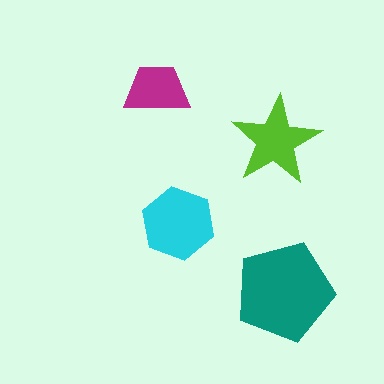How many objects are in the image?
There are 4 objects in the image.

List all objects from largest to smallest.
The teal pentagon, the cyan hexagon, the lime star, the magenta trapezoid.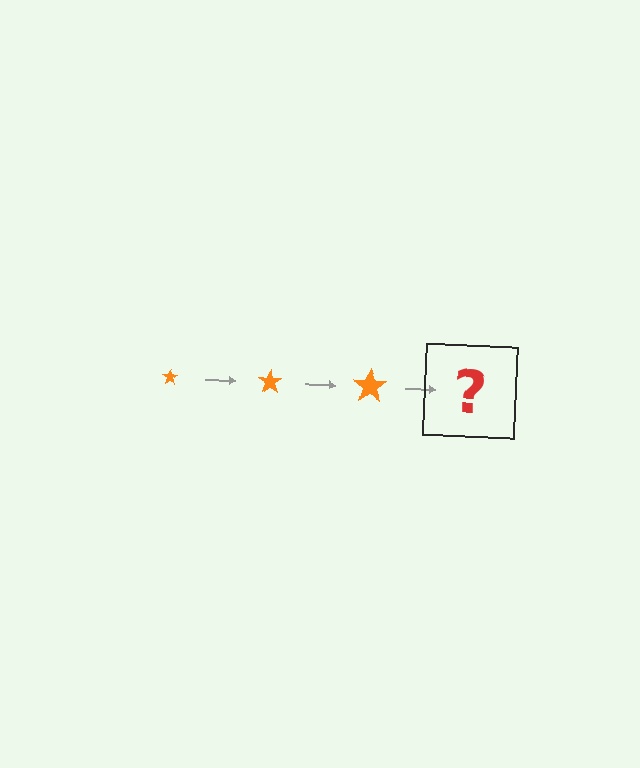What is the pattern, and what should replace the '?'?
The pattern is that the star gets progressively larger each step. The '?' should be an orange star, larger than the previous one.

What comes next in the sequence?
The next element should be an orange star, larger than the previous one.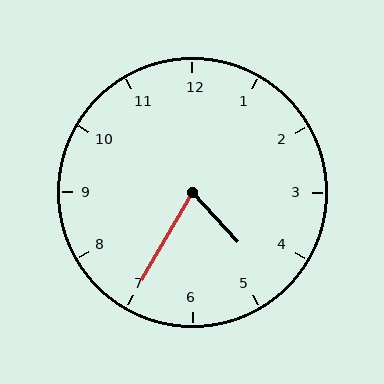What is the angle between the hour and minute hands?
Approximately 72 degrees.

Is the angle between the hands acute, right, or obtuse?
It is acute.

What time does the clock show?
4:35.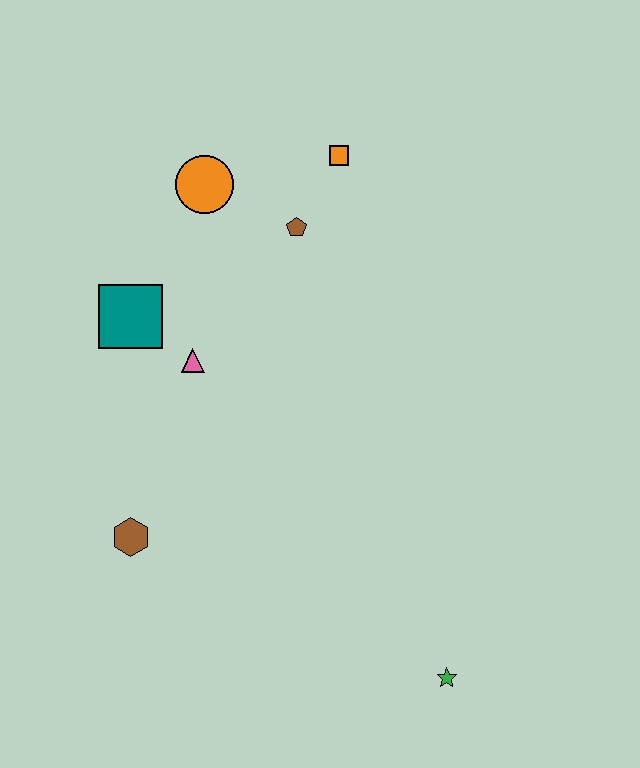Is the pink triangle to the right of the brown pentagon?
No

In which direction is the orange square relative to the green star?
The orange square is above the green star.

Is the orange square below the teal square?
No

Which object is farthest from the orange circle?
The green star is farthest from the orange circle.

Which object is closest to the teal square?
The pink triangle is closest to the teal square.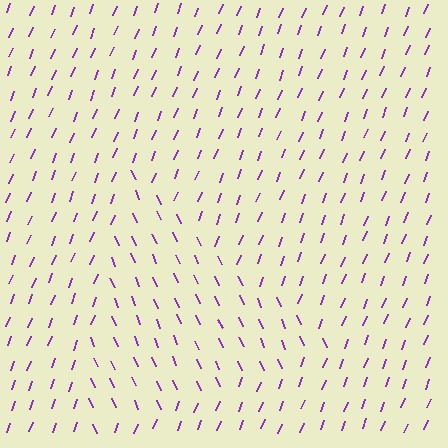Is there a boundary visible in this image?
Yes, there is a texture boundary formed by a change in line orientation.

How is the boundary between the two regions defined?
The boundary is defined purely by a change in line orientation (approximately 45 degrees difference). All lines are the same color and thickness.